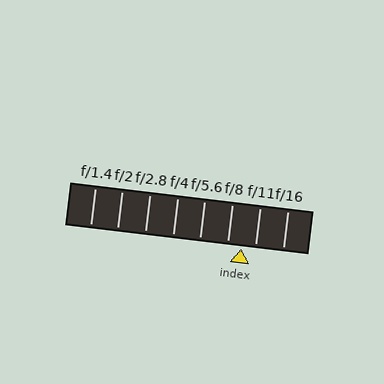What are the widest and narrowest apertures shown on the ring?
The widest aperture shown is f/1.4 and the narrowest is f/16.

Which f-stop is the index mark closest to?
The index mark is closest to f/8.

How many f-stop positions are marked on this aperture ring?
There are 8 f-stop positions marked.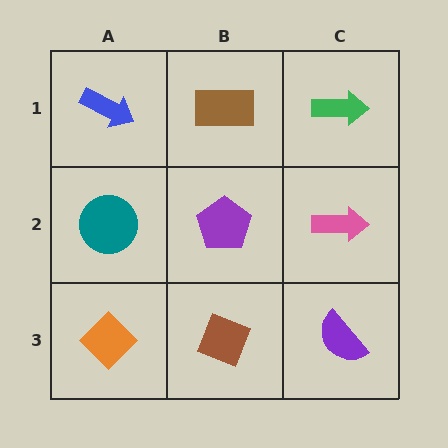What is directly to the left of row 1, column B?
A blue arrow.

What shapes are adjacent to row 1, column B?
A purple pentagon (row 2, column B), a blue arrow (row 1, column A), a green arrow (row 1, column C).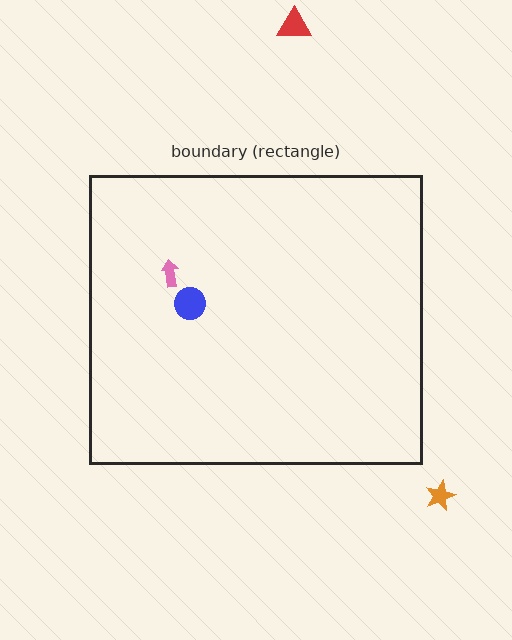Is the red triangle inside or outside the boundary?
Outside.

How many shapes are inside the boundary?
2 inside, 2 outside.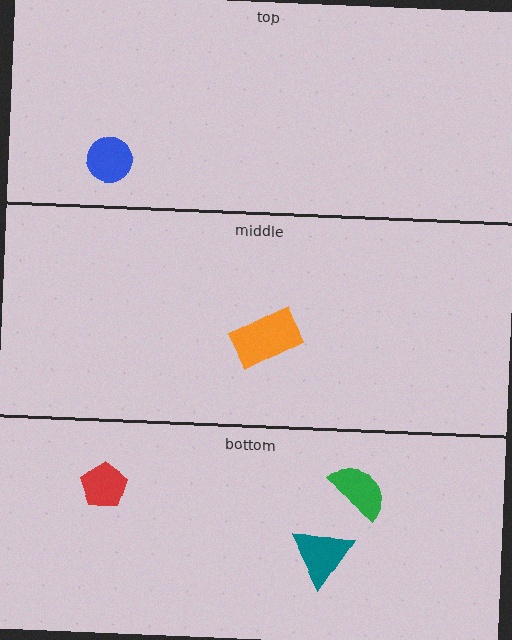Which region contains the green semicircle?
The bottom region.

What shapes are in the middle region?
The orange rectangle.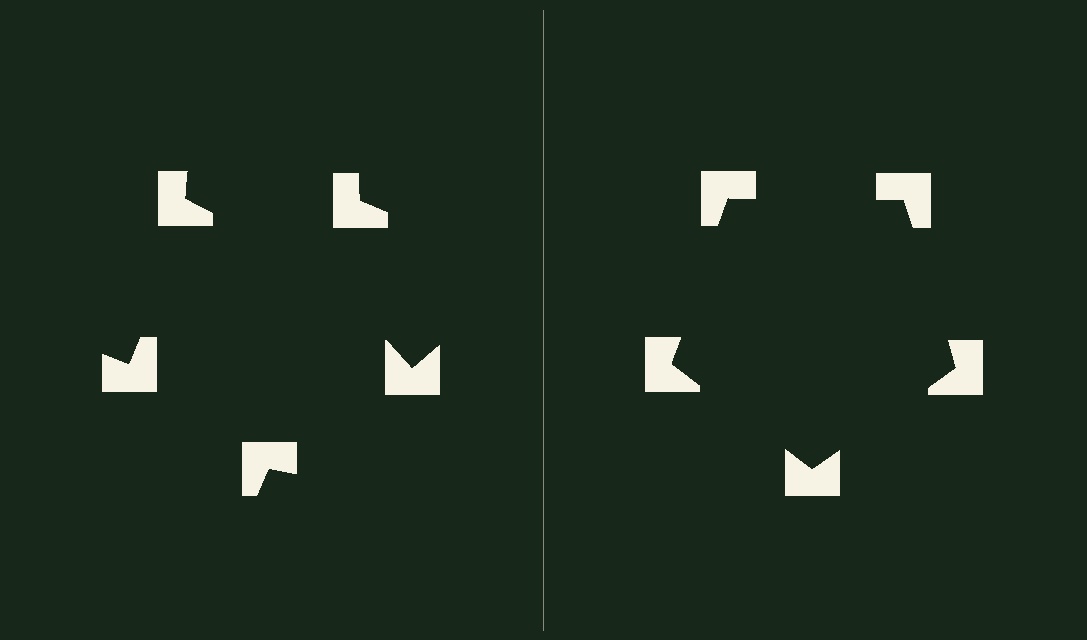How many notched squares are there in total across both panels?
10 — 5 on each side.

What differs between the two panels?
The notched squares are positioned identically on both sides; only the wedge orientations differ. On the right they align to a pentagon; on the left they are misaligned.